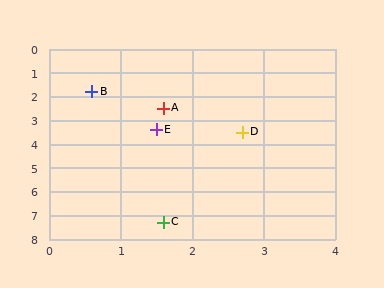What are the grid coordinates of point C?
Point C is at approximately (1.6, 7.3).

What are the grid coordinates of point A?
Point A is at approximately (1.6, 2.5).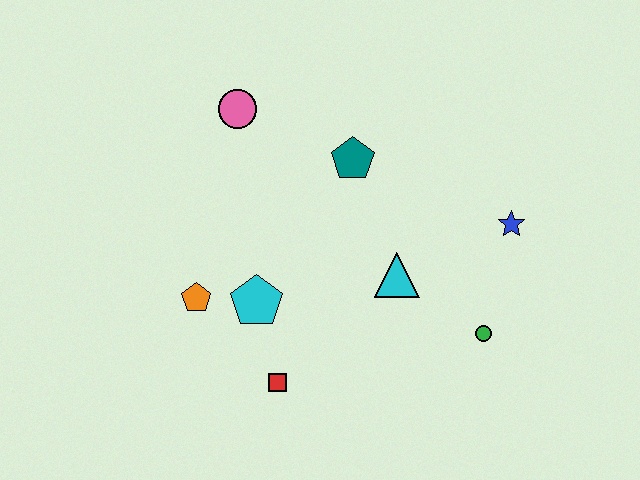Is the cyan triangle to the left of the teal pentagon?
No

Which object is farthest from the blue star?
The orange pentagon is farthest from the blue star.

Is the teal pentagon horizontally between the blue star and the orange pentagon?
Yes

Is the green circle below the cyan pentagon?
Yes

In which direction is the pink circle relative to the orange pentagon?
The pink circle is above the orange pentagon.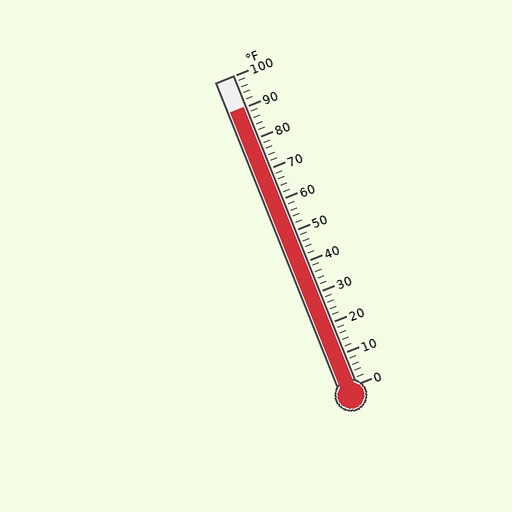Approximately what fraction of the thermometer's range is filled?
The thermometer is filled to approximately 90% of its range.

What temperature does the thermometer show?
The thermometer shows approximately 90°F.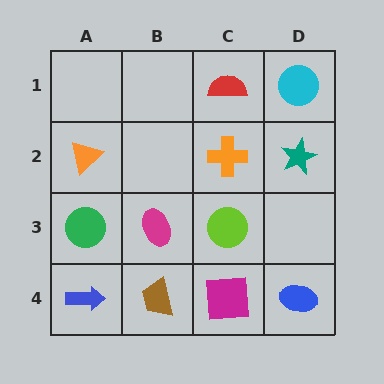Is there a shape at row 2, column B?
No, that cell is empty.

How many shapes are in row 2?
3 shapes.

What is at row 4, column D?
A blue ellipse.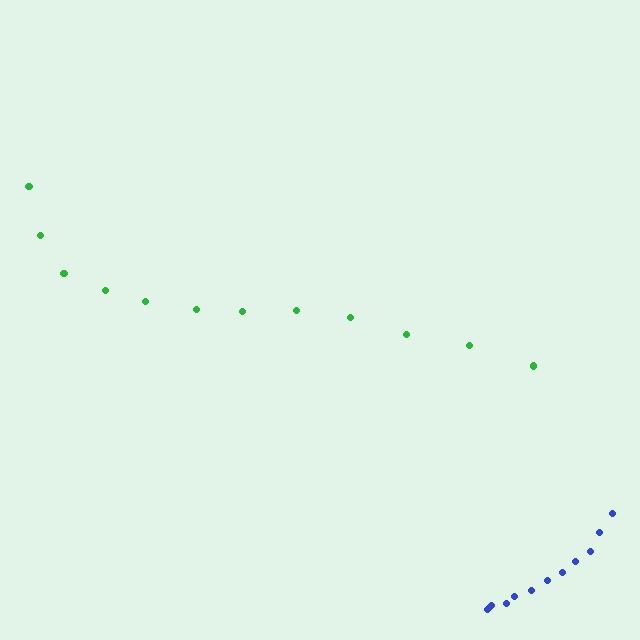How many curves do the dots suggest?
There are 2 distinct paths.